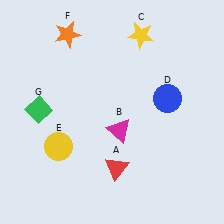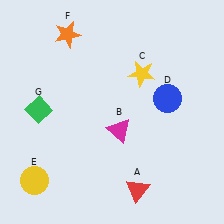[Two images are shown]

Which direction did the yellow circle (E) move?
The yellow circle (E) moved down.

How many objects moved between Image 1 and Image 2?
3 objects moved between the two images.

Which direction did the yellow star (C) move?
The yellow star (C) moved down.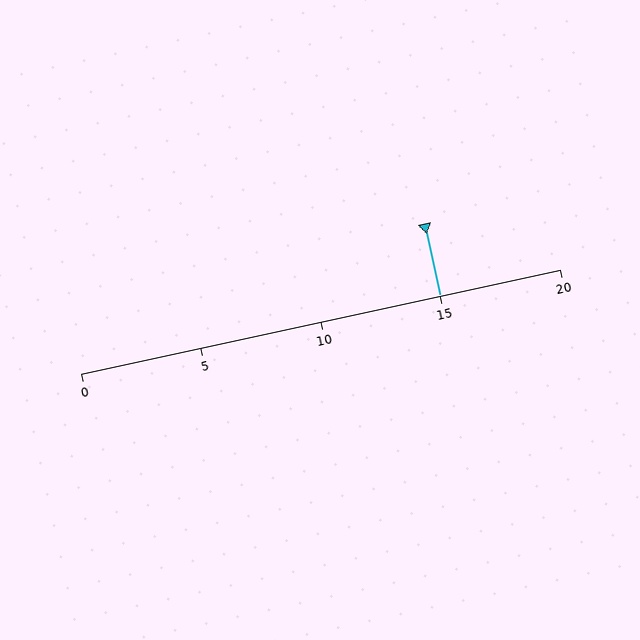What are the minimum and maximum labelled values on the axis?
The axis runs from 0 to 20.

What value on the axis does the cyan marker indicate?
The marker indicates approximately 15.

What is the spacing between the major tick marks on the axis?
The major ticks are spaced 5 apart.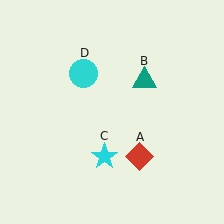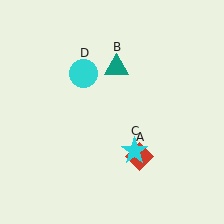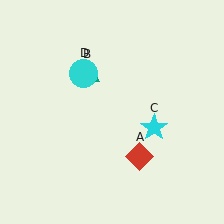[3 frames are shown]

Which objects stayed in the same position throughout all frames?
Red diamond (object A) and cyan circle (object D) remained stationary.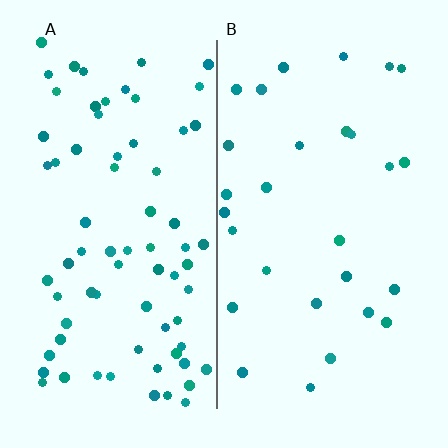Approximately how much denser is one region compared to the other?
Approximately 2.5× — region A over region B.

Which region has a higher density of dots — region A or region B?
A (the left).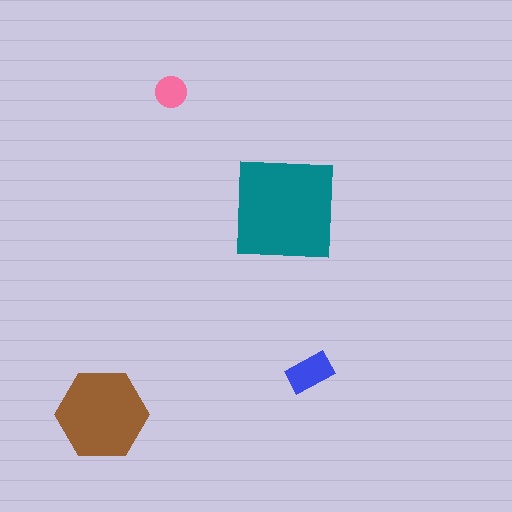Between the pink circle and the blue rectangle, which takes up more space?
The blue rectangle.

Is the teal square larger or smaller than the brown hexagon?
Larger.